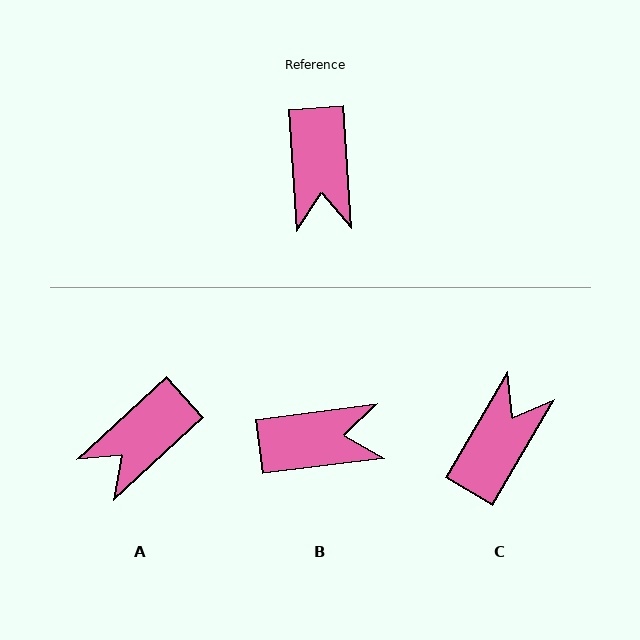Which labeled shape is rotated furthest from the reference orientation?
C, about 146 degrees away.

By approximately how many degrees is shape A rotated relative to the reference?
Approximately 51 degrees clockwise.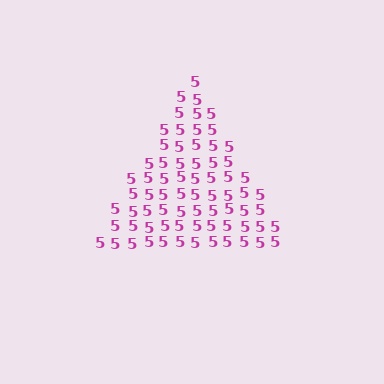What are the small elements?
The small elements are digit 5's.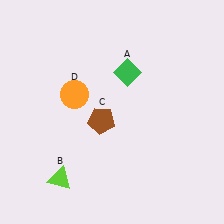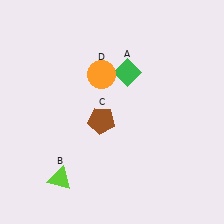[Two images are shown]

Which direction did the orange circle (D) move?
The orange circle (D) moved right.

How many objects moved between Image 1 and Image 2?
1 object moved between the two images.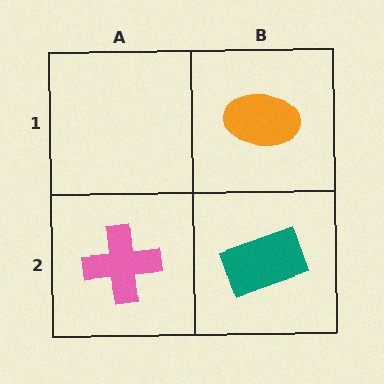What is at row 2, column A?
A pink cross.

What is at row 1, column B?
An orange ellipse.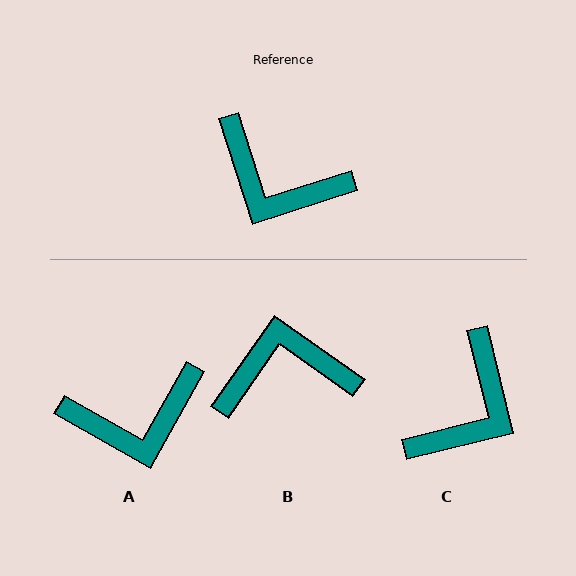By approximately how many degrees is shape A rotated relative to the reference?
Approximately 43 degrees counter-clockwise.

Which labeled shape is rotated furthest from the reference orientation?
B, about 143 degrees away.